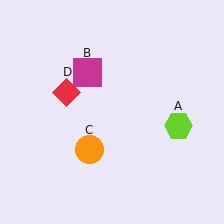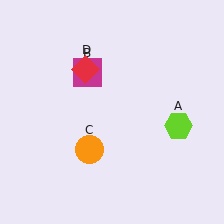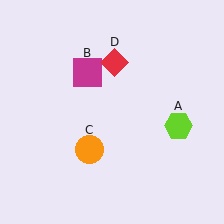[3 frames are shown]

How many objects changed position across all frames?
1 object changed position: red diamond (object D).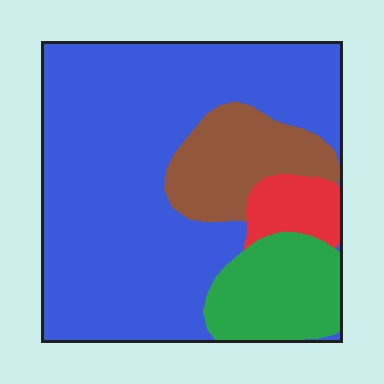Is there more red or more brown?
Brown.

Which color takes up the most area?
Blue, at roughly 65%.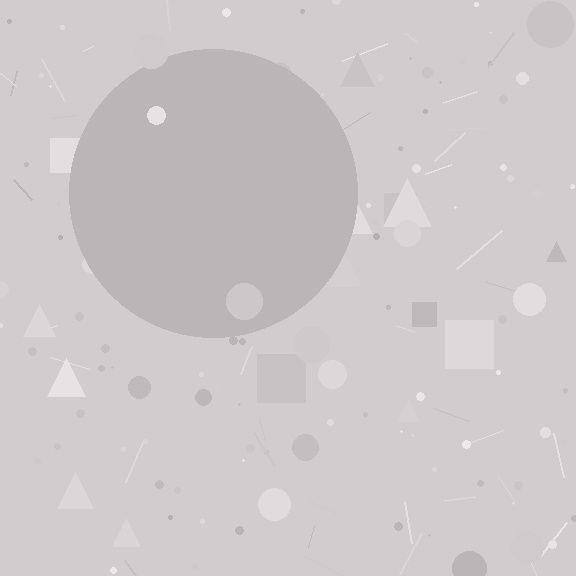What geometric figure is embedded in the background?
A circle is embedded in the background.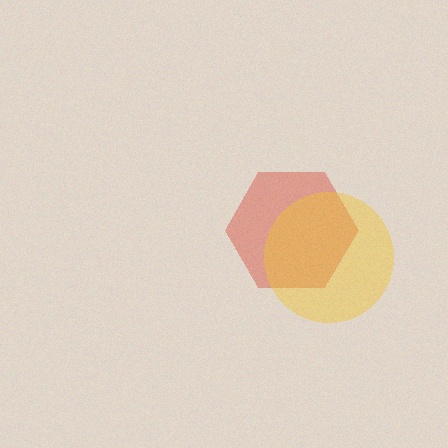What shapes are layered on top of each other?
The layered shapes are: a red hexagon, a yellow circle.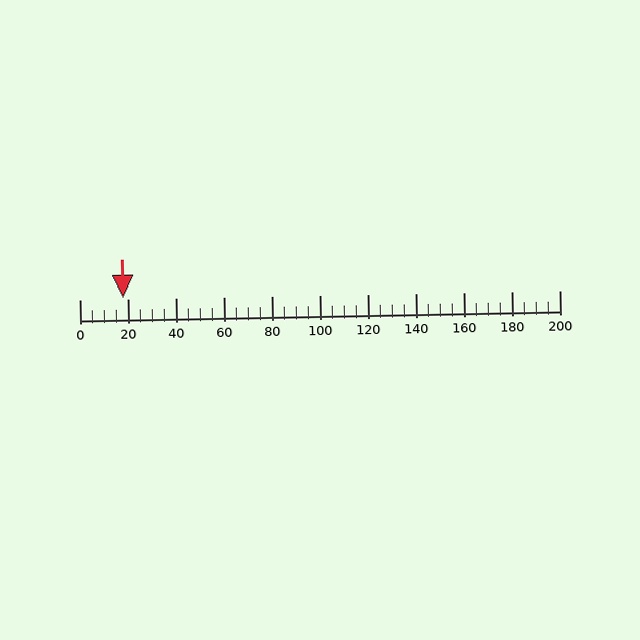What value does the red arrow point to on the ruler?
The red arrow points to approximately 18.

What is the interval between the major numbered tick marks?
The major tick marks are spaced 20 units apart.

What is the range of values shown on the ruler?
The ruler shows values from 0 to 200.